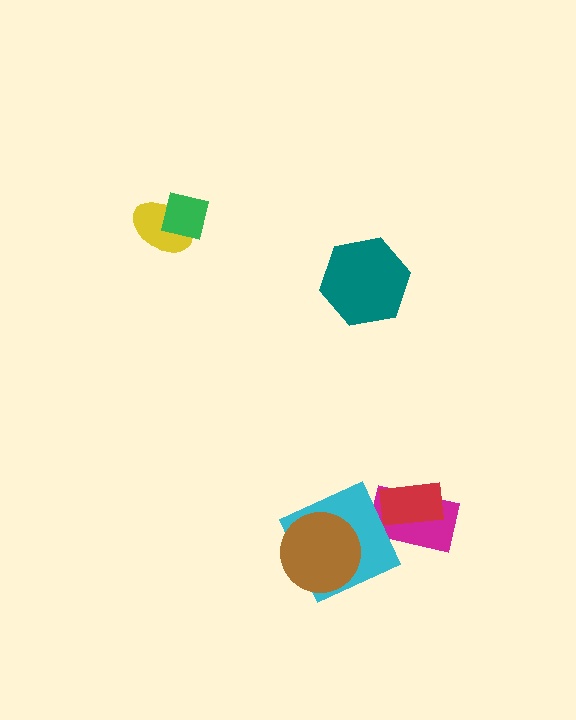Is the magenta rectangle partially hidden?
Yes, it is partially covered by another shape.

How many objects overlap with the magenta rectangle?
2 objects overlap with the magenta rectangle.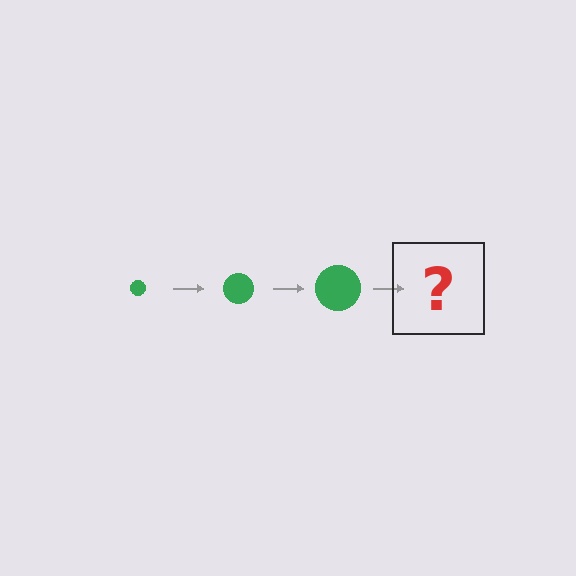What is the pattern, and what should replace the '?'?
The pattern is that the circle gets progressively larger each step. The '?' should be a green circle, larger than the previous one.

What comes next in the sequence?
The next element should be a green circle, larger than the previous one.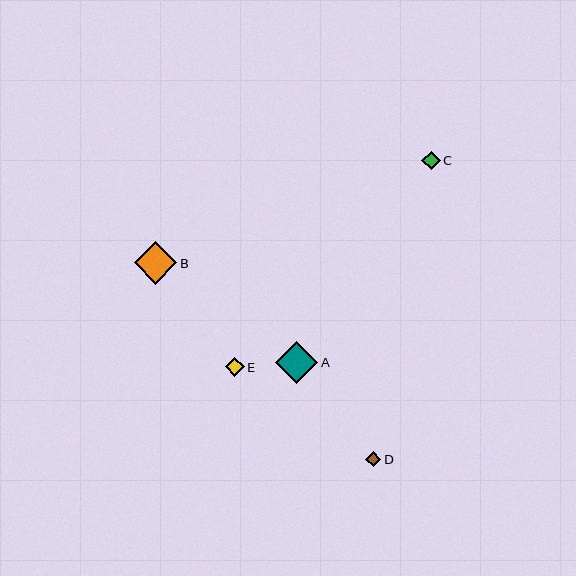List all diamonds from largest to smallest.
From largest to smallest: B, A, E, C, D.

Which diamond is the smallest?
Diamond D is the smallest with a size of approximately 16 pixels.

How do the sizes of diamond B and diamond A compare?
Diamond B and diamond A are approximately the same size.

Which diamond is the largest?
Diamond B is the largest with a size of approximately 43 pixels.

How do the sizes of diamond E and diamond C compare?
Diamond E and diamond C are approximately the same size.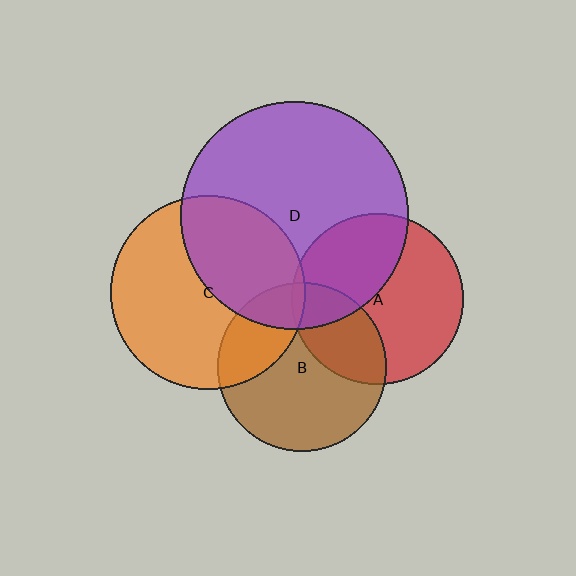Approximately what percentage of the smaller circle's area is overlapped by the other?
Approximately 5%.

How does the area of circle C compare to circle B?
Approximately 1.3 times.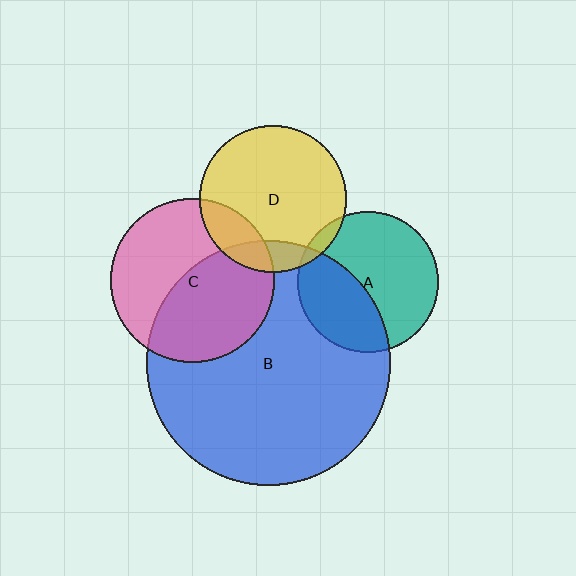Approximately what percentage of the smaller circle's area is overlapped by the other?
Approximately 40%.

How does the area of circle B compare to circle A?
Approximately 3.0 times.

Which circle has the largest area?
Circle B (blue).